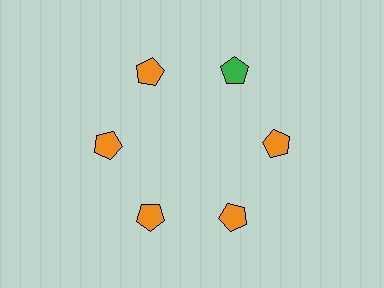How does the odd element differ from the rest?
It has a different color: green instead of orange.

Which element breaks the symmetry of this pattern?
The green pentagon at roughly the 1 o'clock position breaks the symmetry. All other shapes are orange pentagons.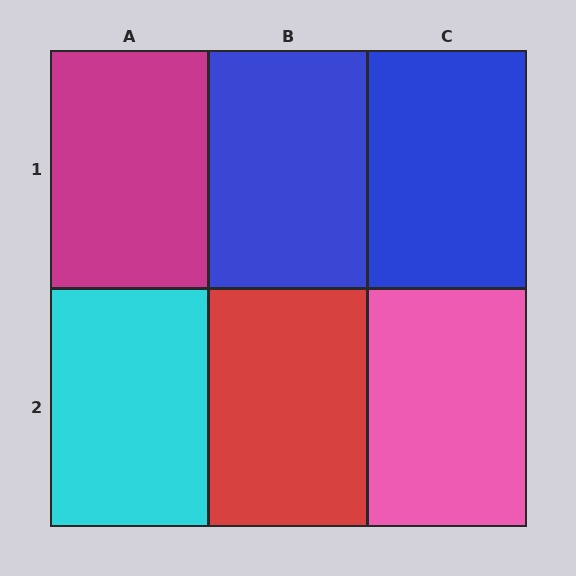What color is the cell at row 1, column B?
Blue.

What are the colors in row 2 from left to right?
Cyan, red, pink.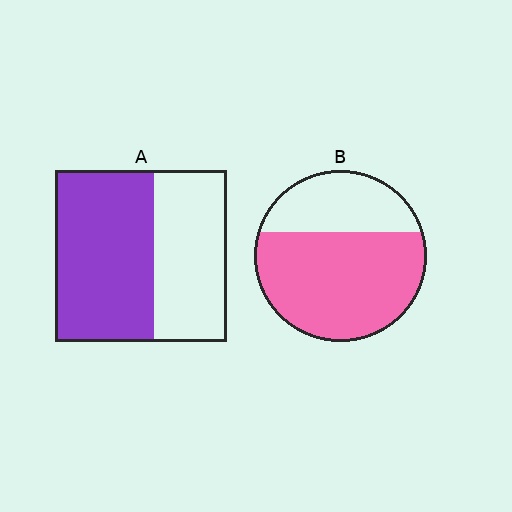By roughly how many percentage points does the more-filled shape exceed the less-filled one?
By roughly 10 percentage points (B over A).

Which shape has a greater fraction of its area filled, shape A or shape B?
Shape B.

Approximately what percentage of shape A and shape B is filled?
A is approximately 60% and B is approximately 70%.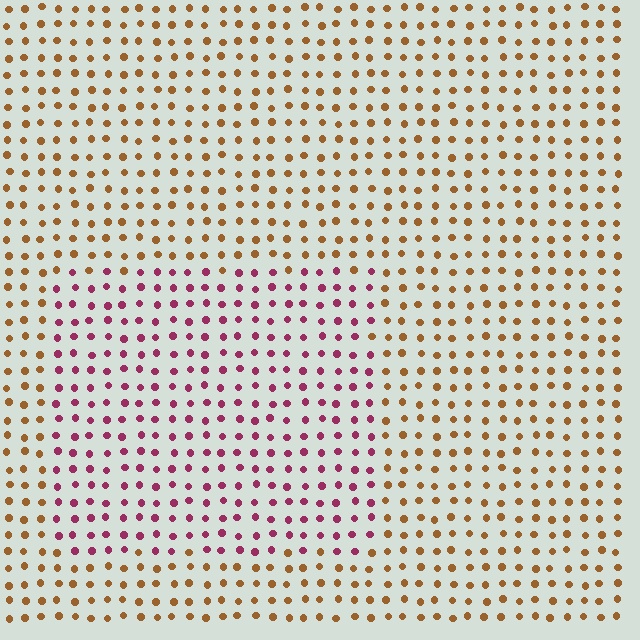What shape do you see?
I see a rectangle.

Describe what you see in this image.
The image is filled with small brown elements in a uniform arrangement. A rectangle-shaped region is visible where the elements are tinted to a slightly different hue, forming a subtle color boundary.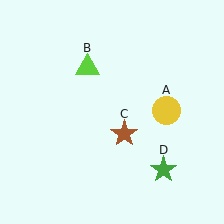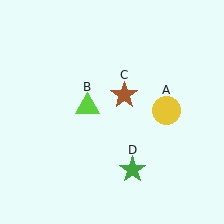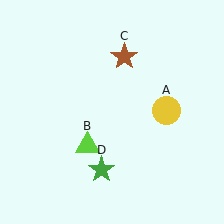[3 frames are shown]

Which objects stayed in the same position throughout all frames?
Yellow circle (object A) remained stationary.